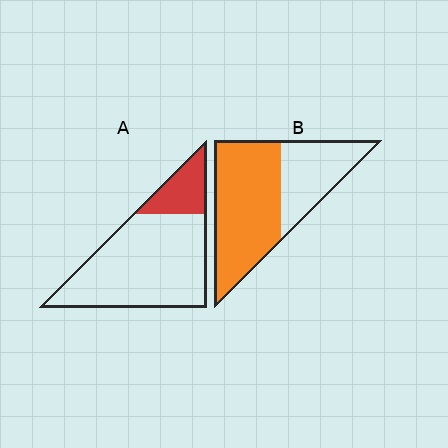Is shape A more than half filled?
No.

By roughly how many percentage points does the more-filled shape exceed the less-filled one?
By roughly 45 percentage points (B over A).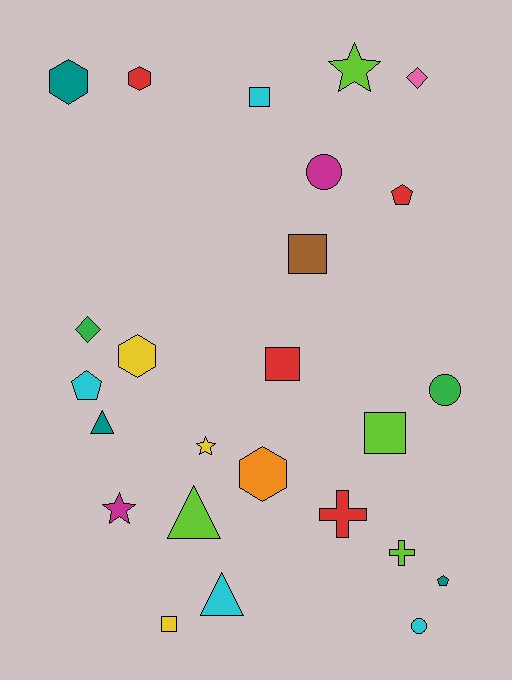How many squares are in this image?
There are 5 squares.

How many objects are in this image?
There are 25 objects.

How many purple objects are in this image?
There are no purple objects.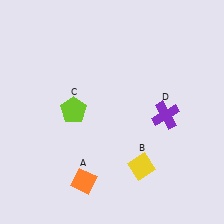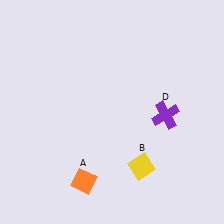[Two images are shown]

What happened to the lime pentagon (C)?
The lime pentagon (C) was removed in Image 2. It was in the top-left area of Image 1.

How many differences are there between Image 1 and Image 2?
There is 1 difference between the two images.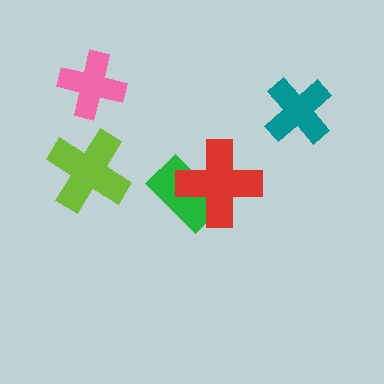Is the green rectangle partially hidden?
Yes, it is partially covered by another shape.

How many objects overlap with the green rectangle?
1 object overlaps with the green rectangle.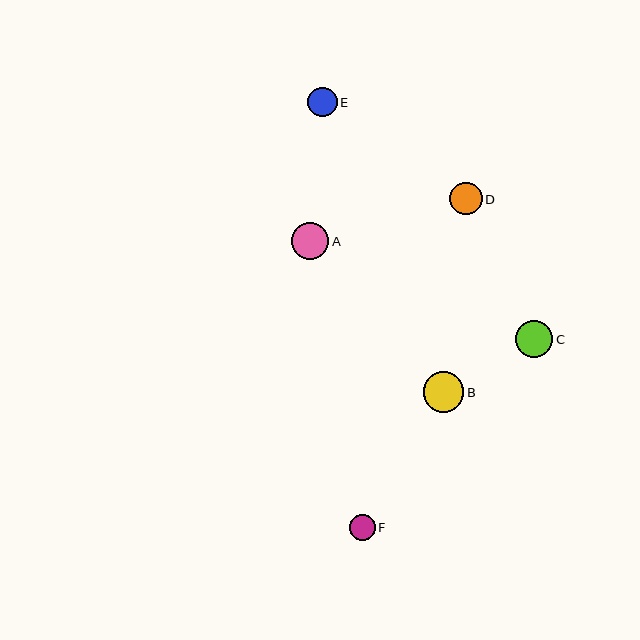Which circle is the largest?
Circle B is the largest with a size of approximately 41 pixels.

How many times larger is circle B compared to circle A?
Circle B is approximately 1.1 times the size of circle A.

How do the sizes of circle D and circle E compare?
Circle D and circle E are approximately the same size.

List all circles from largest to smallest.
From largest to smallest: B, C, A, D, E, F.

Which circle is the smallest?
Circle F is the smallest with a size of approximately 25 pixels.